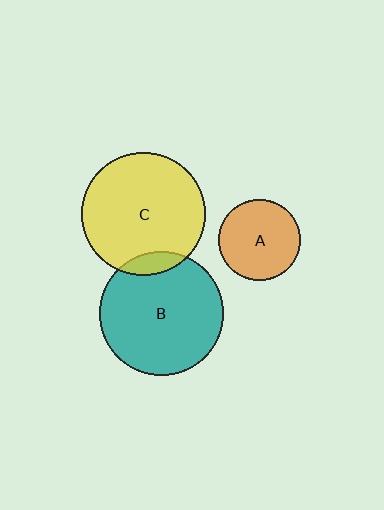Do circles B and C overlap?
Yes.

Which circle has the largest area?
Circle B (teal).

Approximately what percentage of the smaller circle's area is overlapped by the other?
Approximately 10%.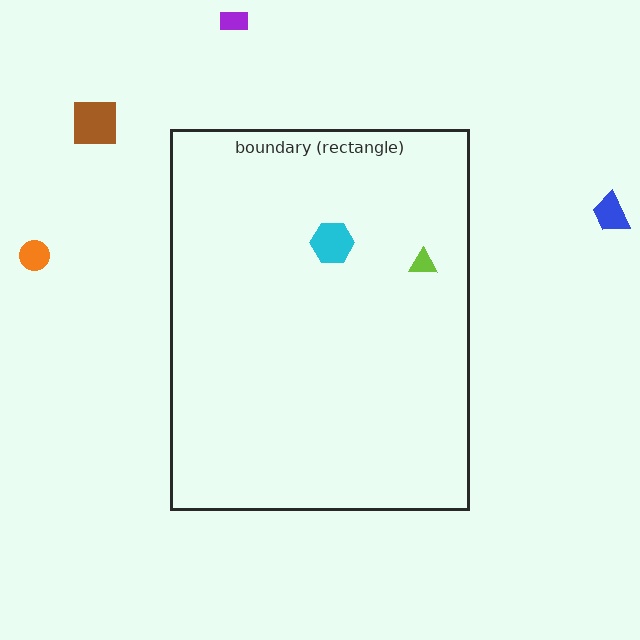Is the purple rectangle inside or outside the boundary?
Outside.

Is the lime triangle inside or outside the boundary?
Inside.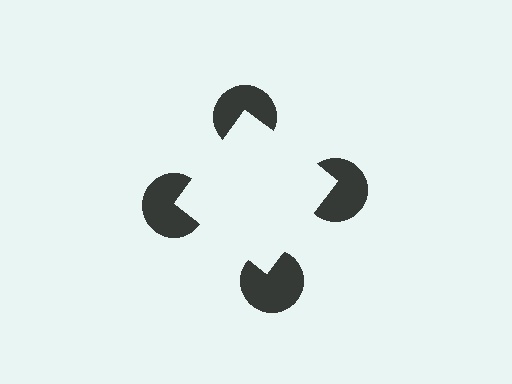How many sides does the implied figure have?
4 sides.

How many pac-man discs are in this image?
There are 4 — one at each vertex of the illusory square.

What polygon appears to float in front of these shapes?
An illusory square — its edges are inferred from the aligned wedge cuts in the pac-man discs, not physically drawn.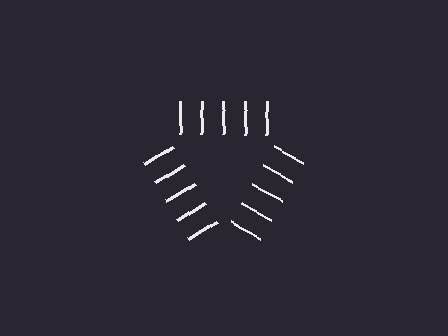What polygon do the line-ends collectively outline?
An illusory triangle — the line segments terminate on its edges but no continuous stroke is drawn.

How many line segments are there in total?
15 — 5 along each of the 3 edges.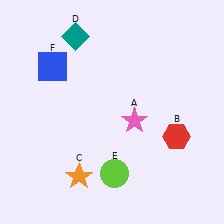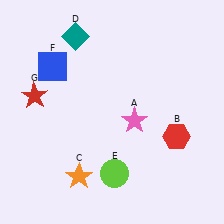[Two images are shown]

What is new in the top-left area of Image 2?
A red star (G) was added in the top-left area of Image 2.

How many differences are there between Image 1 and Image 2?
There is 1 difference between the two images.